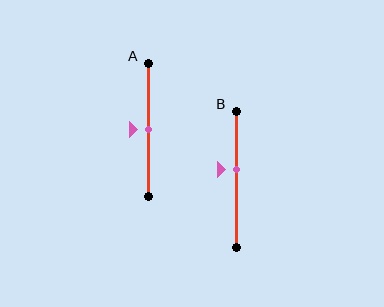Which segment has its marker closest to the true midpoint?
Segment A has its marker closest to the true midpoint.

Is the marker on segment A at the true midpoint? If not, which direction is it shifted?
Yes, the marker on segment A is at the true midpoint.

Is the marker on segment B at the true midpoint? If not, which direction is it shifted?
No, the marker on segment B is shifted upward by about 7% of the segment length.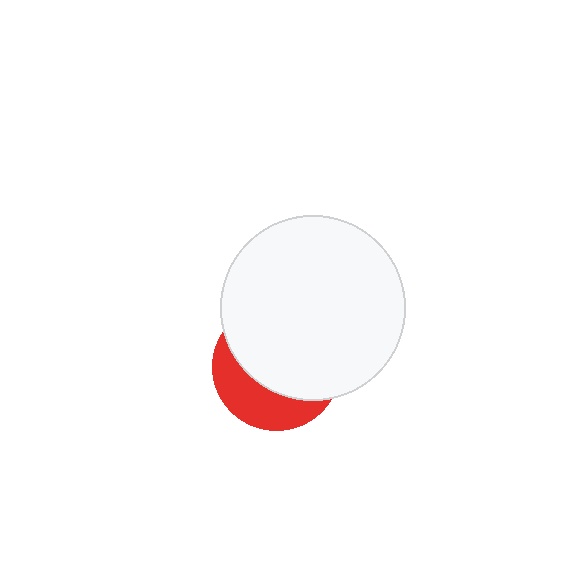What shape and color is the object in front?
The object in front is a white circle.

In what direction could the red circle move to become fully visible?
The red circle could move down. That would shift it out from behind the white circle entirely.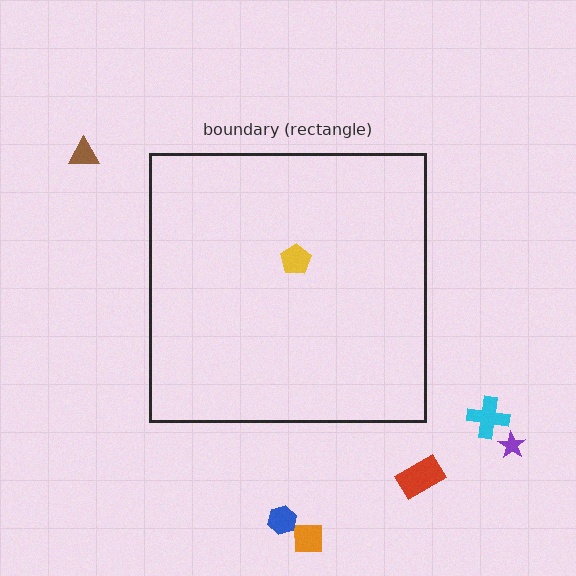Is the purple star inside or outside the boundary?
Outside.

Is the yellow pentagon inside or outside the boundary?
Inside.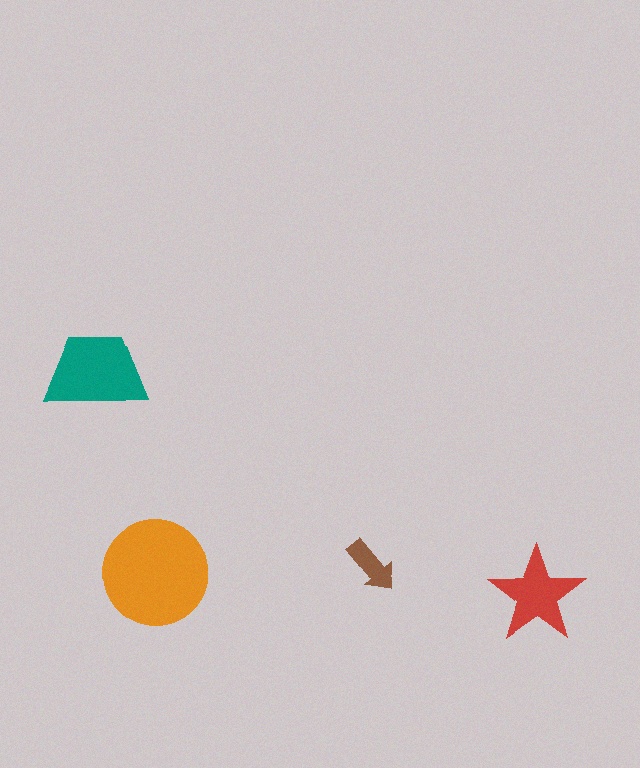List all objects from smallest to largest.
The brown arrow, the red star, the teal trapezoid, the orange circle.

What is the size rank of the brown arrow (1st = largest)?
4th.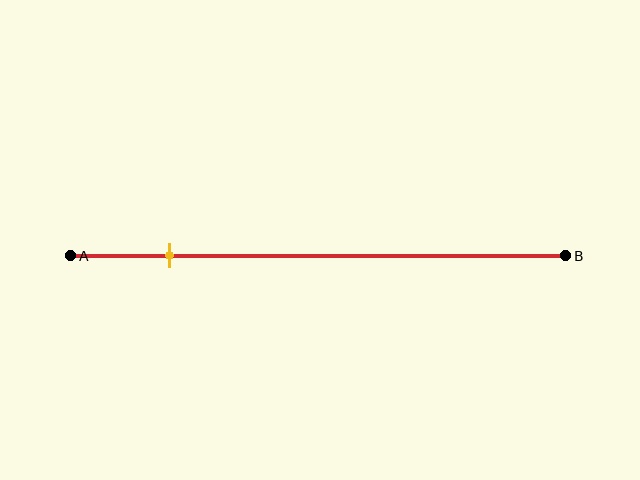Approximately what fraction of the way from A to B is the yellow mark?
The yellow mark is approximately 20% of the way from A to B.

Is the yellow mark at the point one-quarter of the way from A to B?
No, the mark is at about 20% from A, not at the 25% one-quarter point.